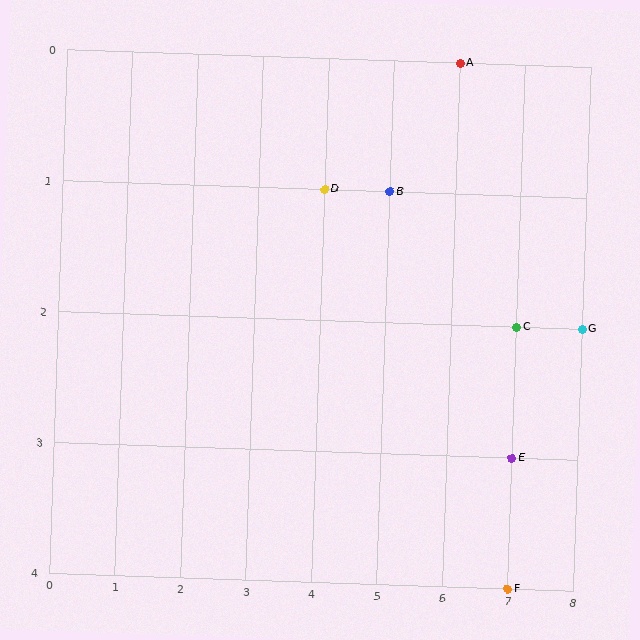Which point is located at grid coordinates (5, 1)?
Point B is at (5, 1).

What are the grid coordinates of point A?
Point A is at grid coordinates (6, 0).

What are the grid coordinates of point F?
Point F is at grid coordinates (7, 4).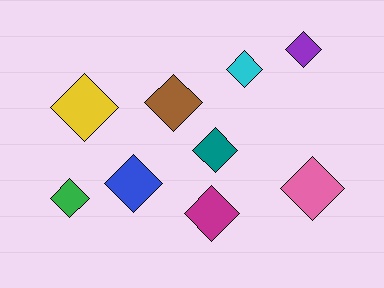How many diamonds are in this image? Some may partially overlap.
There are 9 diamonds.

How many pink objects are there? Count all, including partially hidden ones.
There is 1 pink object.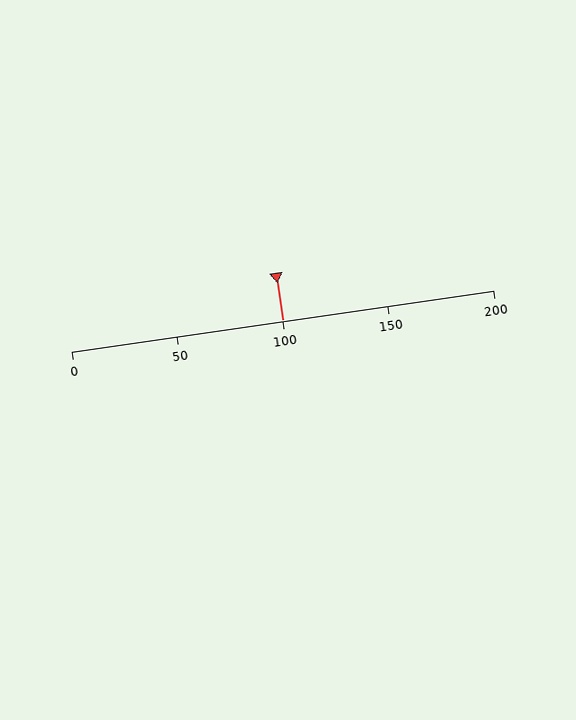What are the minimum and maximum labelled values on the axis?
The axis runs from 0 to 200.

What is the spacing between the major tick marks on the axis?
The major ticks are spaced 50 apart.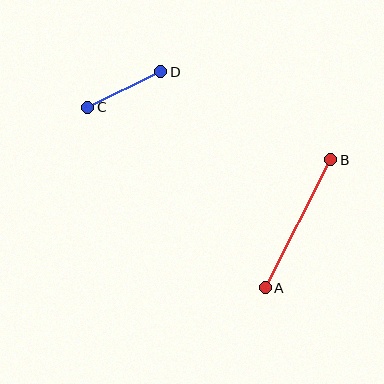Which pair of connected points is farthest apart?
Points A and B are farthest apart.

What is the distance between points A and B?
The distance is approximately 144 pixels.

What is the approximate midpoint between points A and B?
The midpoint is at approximately (298, 224) pixels.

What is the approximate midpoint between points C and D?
The midpoint is at approximately (124, 89) pixels.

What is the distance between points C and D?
The distance is approximately 81 pixels.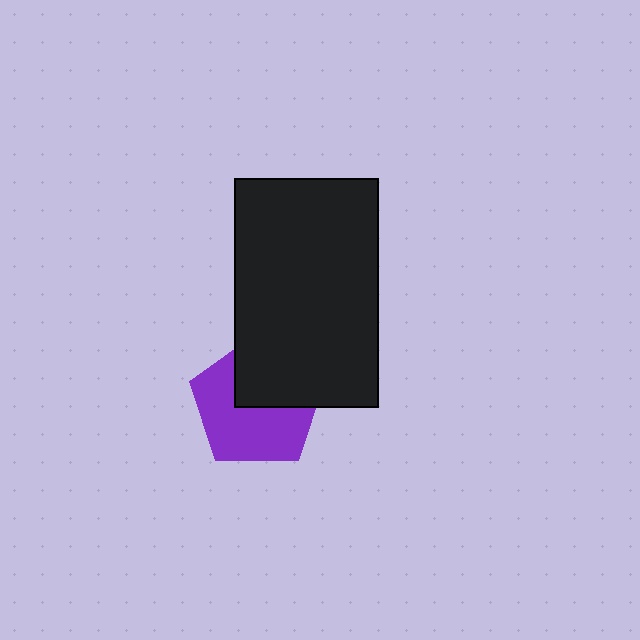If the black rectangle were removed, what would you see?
You would see the complete purple pentagon.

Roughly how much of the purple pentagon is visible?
About half of it is visible (roughly 60%).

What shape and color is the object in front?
The object in front is a black rectangle.